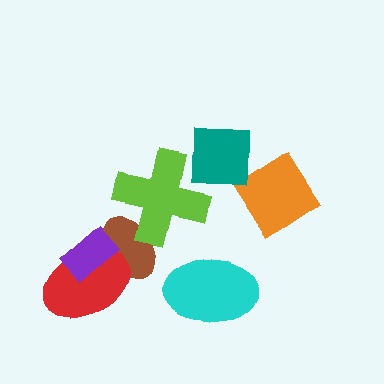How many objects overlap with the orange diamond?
0 objects overlap with the orange diamond.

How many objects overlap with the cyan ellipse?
0 objects overlap with the cyan ellipse.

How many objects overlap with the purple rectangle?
2 objects overlap with the purple rectangle.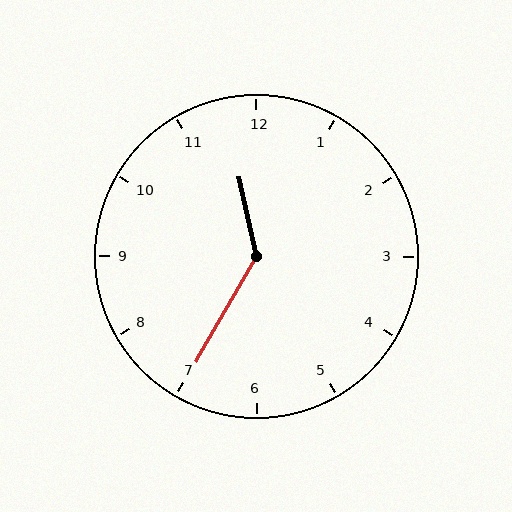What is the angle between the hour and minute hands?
Approximately 138 degrees.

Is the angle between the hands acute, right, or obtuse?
It is obtuse.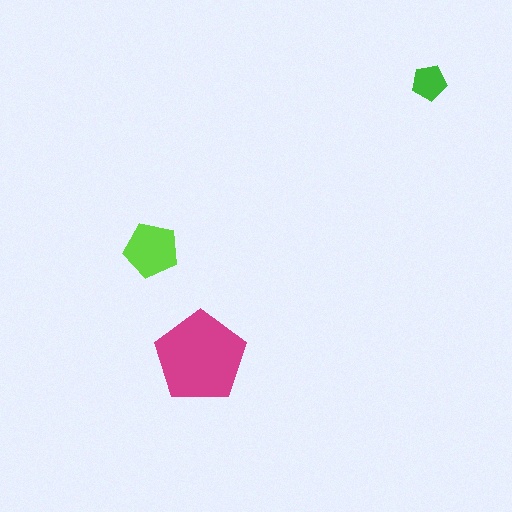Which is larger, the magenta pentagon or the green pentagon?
The magenta one.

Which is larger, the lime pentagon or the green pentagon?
The lime one.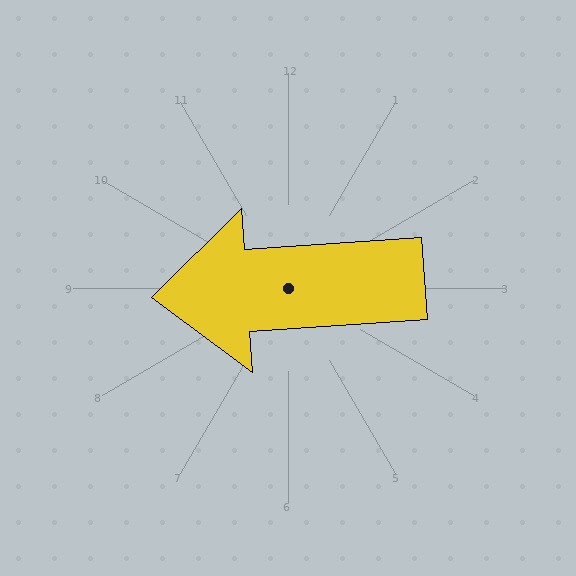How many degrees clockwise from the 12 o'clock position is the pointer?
Approximately 266 degrees.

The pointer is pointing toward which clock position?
Roughly 9 o'clock.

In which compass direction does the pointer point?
West.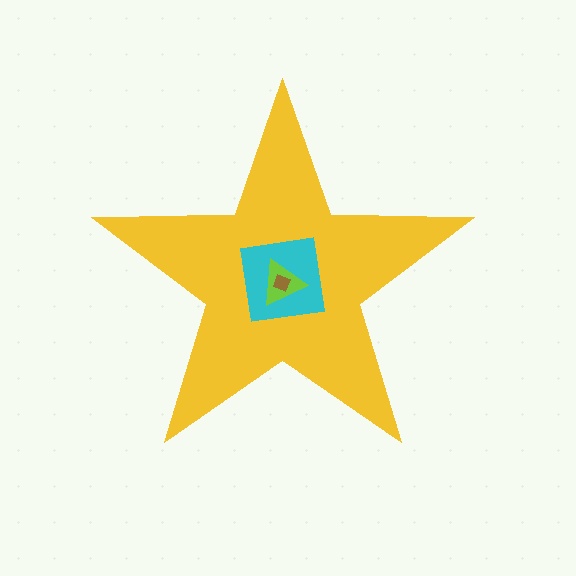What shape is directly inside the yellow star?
The cyan square.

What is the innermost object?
The brown square.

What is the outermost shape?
The yellow star.